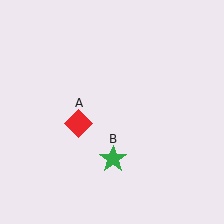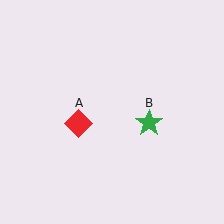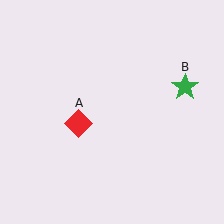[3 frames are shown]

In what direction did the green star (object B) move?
The green star (object B) moved up and to the right.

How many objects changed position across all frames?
1 object changed position: green star (object B).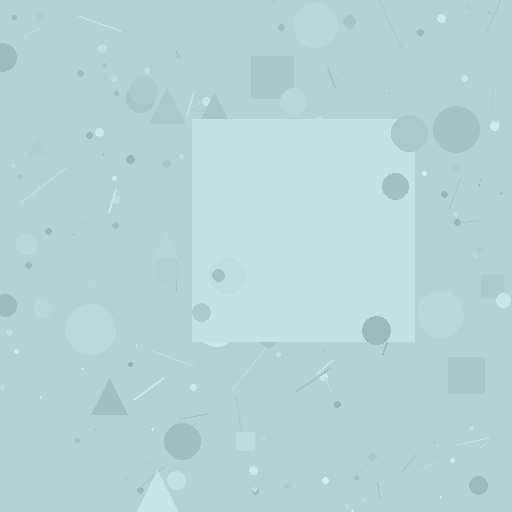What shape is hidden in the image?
A square is hidden in the image.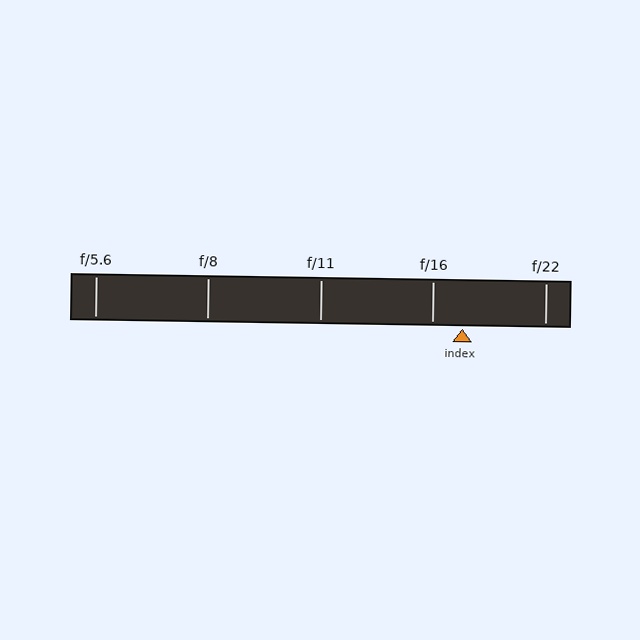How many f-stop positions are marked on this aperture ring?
There are 5 f-stop positions marked.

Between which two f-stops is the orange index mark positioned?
The index mark is between f/16 and f/22.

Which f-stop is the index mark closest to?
The index mark is closest to f/16.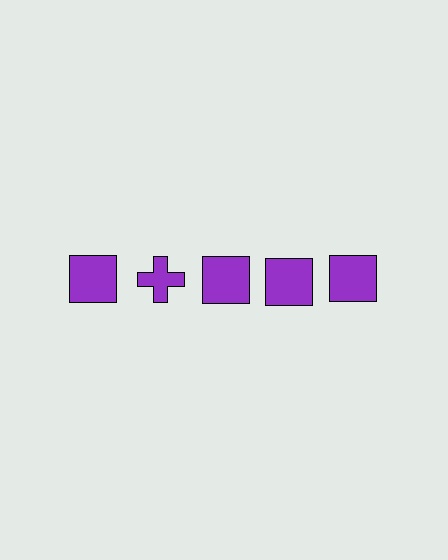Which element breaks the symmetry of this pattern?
The purple cross in the top row, second from left column breaks the symmetry. All other shapes are purple squares.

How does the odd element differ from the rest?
It has a different shape: cross instead of square.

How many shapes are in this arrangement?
There are 5 shapes arranged in a grid pattern.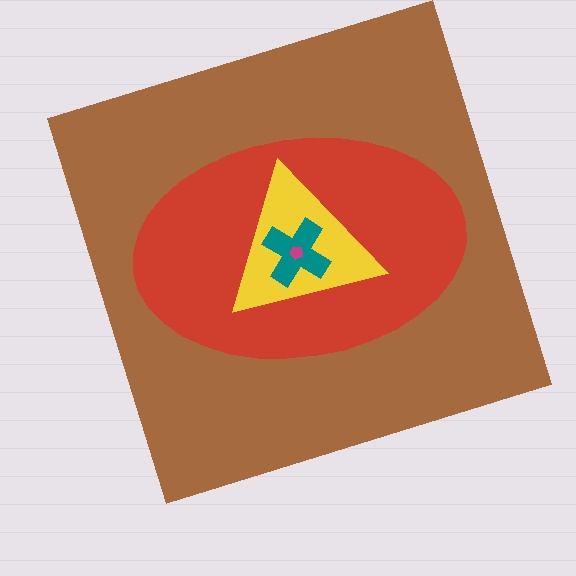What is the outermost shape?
The brown square.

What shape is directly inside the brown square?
The red ellipse.